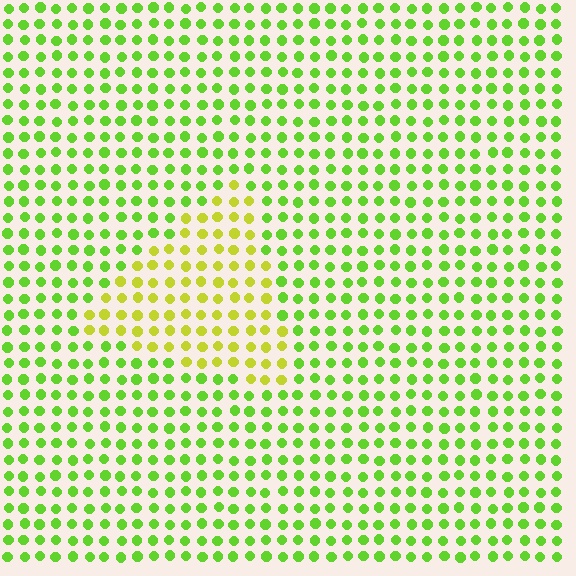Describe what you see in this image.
The image is filled with small lime elements in a uniform arrangement. A triangle-shaped region is visible where the elements are tinted to a slightly different hue, forming a subtle color boundary.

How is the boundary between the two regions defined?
The boundary is defined purely by a slight shift in hue (about 35 degrees). Spacing, size, and orientation are identical on both sides.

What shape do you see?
I see a triangle.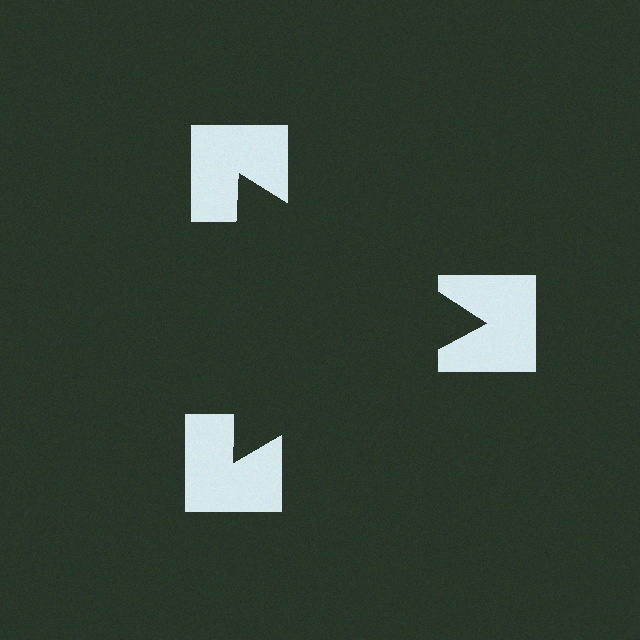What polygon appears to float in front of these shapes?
An illusory triangle — its edges are inferred from the aligned wedge cuts in the notched squares, not physically drawn.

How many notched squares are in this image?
There are 3 — one at each vertex of the illusory triangle.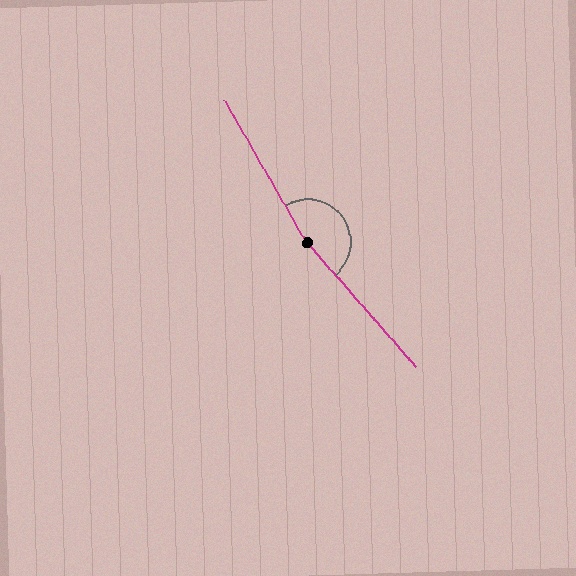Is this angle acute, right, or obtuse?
It is obtuse.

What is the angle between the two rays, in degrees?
Approximately 169 degrees.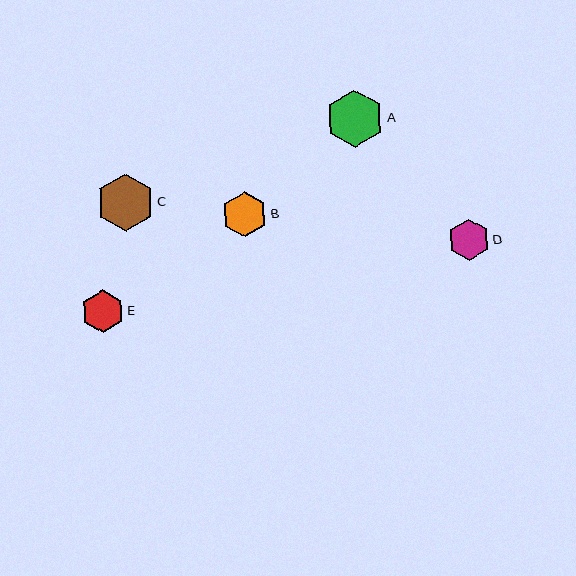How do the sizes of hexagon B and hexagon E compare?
Hexagon B and hexagon E are approximately the same size.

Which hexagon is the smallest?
Hexagon D is the smallest with a size of approximately 41 pixels.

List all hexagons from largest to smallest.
From largest to smallest: A, C, B, E, D.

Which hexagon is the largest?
Hexagon A is the largest with a size of approximately 58 pixels.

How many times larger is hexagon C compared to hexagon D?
Hexagon C is approximately 1.4 times the size of hexagon D.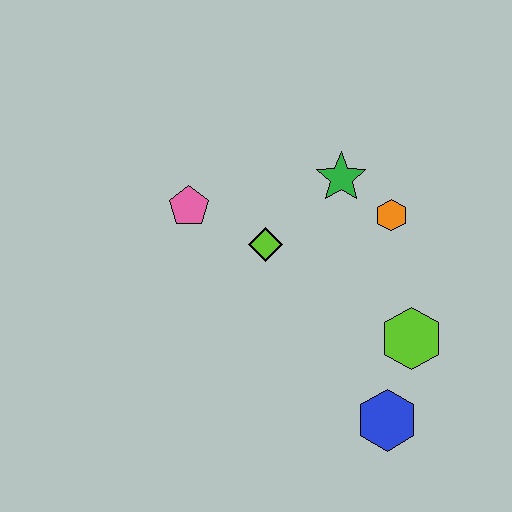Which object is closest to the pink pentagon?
The lime diamond is closest to the pink pentagon.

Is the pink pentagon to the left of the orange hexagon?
Yes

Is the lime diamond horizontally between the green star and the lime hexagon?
No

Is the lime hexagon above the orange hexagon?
No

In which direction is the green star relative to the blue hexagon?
The green star is above the blue hexagon.